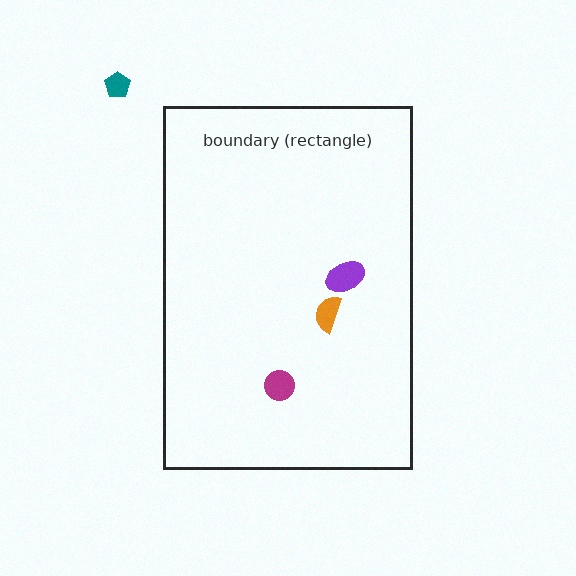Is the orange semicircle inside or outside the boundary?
Inside.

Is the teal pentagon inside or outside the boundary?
Outside.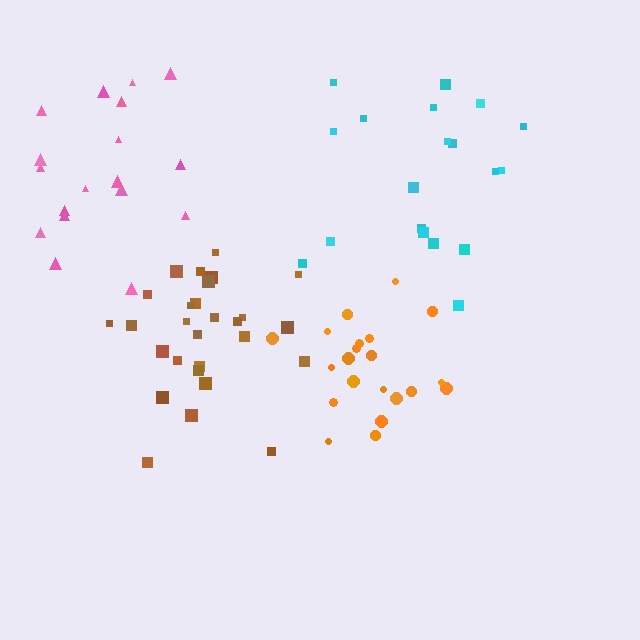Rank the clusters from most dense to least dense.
brown, orange, cyan, pink.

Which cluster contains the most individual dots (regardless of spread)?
Brown (28).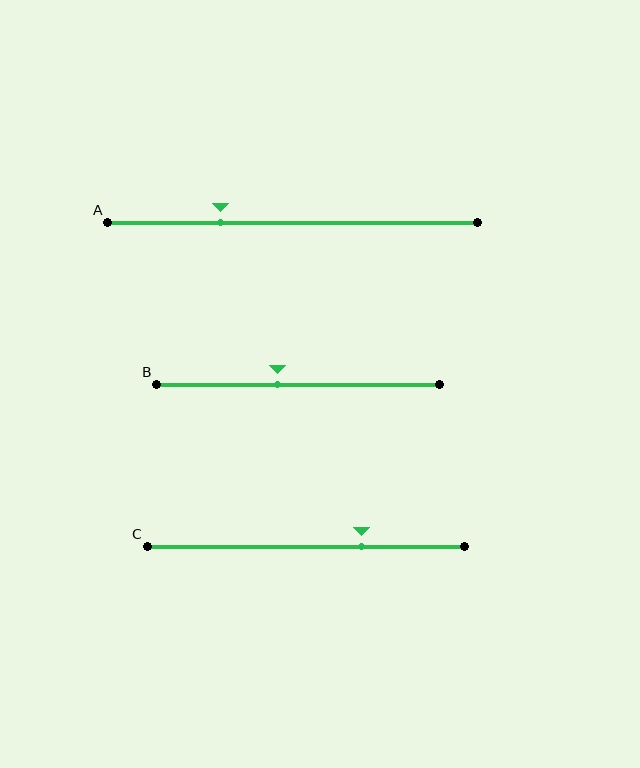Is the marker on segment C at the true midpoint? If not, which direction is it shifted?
No, the marker on segment C is shifted to the right by about 18% of the segment length.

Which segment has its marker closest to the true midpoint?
Segment B has its marker closest to the true midpoint.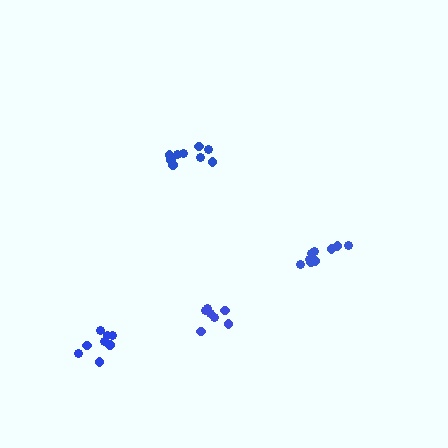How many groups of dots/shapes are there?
There are 4 groups.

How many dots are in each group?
Group 1: 8 dots, Group 2: 9 dots, Group 3: 9 dots, Group 4: 7 dots (33 total).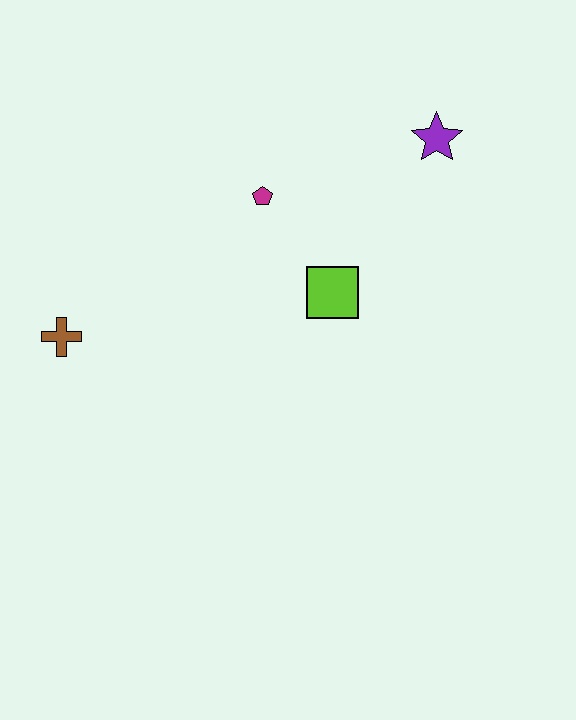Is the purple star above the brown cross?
Yes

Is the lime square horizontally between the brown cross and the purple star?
Yes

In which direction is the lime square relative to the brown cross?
The lime square is to the right of the brown cross.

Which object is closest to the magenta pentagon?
The lime square is closest to the magenta pentagon.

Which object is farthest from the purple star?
The brown cross is farthest from the purple star.